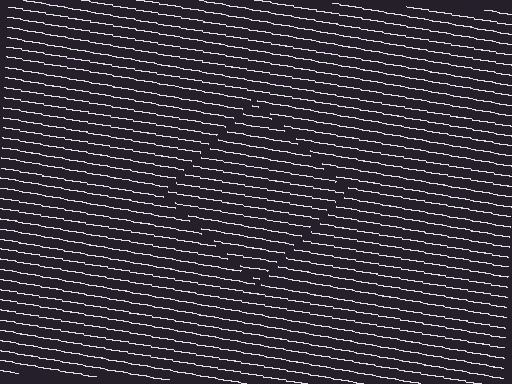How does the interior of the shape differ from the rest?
The interior of the shape contains the same grating, shifted by half a period — the contour is defined by the phase discontinuity where line-ends from the inner and outer gratings abut.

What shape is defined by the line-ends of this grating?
An illusory square. The interior of the shape contains the same grating, shifted by half a period — the contour is defined by the phase discontinuity where line-ends from the inner and outer gratings abut.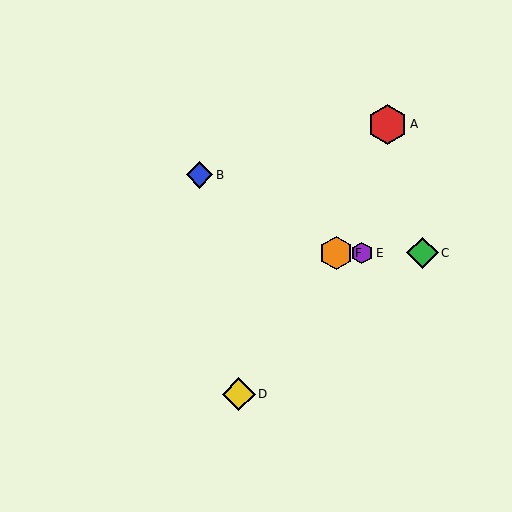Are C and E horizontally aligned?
Yes, both are at y≈253.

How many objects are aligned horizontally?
3 objects (C, E, F) are aligned horizontally.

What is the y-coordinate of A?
Object A is at y≈124.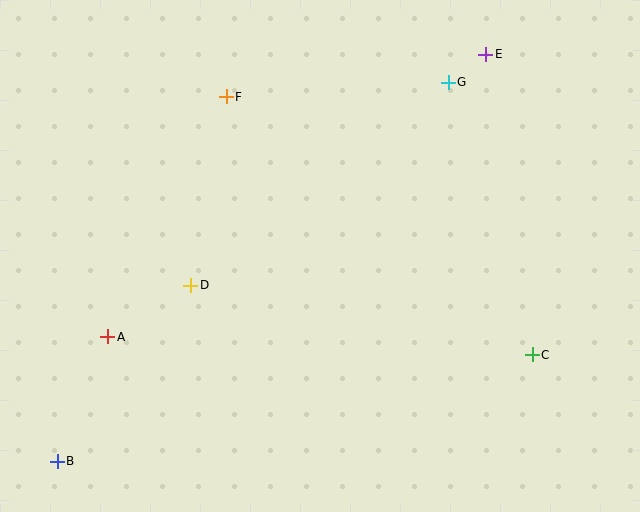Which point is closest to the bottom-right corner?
Point C is closest to the bottom-right corner.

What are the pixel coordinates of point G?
Point G is at (448, 82).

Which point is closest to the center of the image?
Point D at (191, 285) is closest to the center.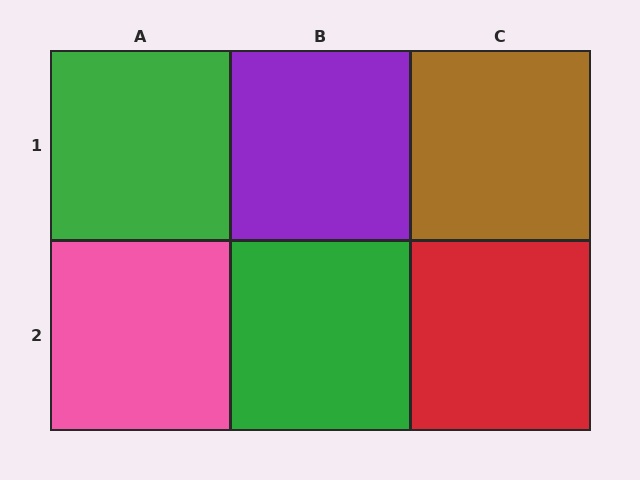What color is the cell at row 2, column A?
Pink.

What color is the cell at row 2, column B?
Green.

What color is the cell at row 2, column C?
Red.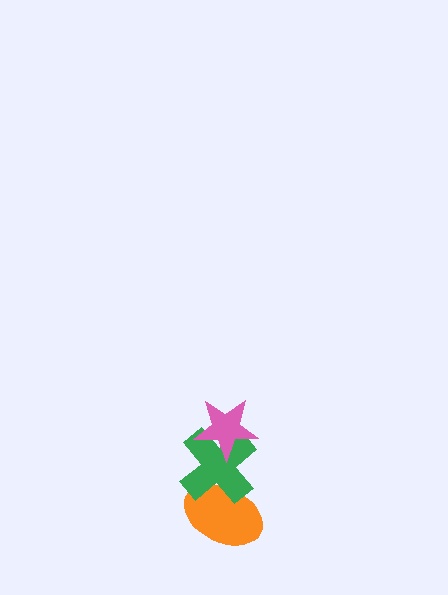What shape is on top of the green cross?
The pink star is on top of the green cross.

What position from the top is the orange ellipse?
The orange ellipse is 3rd from the top.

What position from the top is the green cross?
The green cross is 2nd from the top.